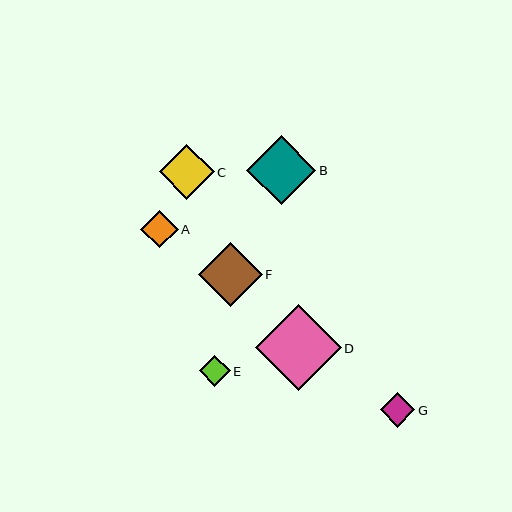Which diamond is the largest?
Diamond D is the largest with a size of approximately 86 pixels.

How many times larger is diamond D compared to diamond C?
Diamond D is approximately 1.6 times the size of diamond C.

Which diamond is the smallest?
Diamond E is the smallest with a size of approximately 31 pixels.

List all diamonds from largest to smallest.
From largest to smallest: D, B, F, C, A, G, E.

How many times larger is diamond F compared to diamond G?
Diamond F is approximately 1.9 times the size of diamond G.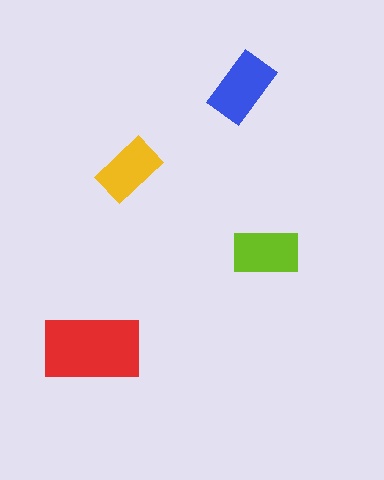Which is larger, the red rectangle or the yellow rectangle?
The red one.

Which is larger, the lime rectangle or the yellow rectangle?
The lime one.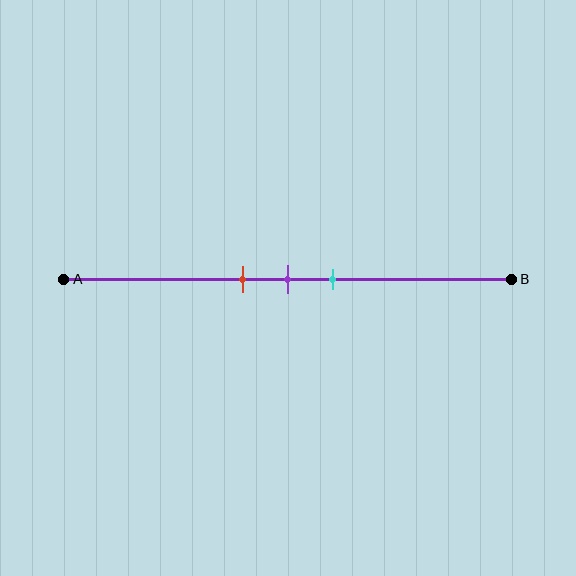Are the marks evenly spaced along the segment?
Yes, the marks are approximately evenly spaced.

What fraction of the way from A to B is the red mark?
The red mark is approximately 40% (0.4) of the way from A to B.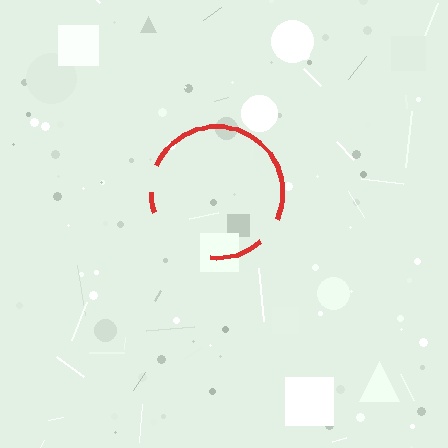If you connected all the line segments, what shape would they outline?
They would outline a circle.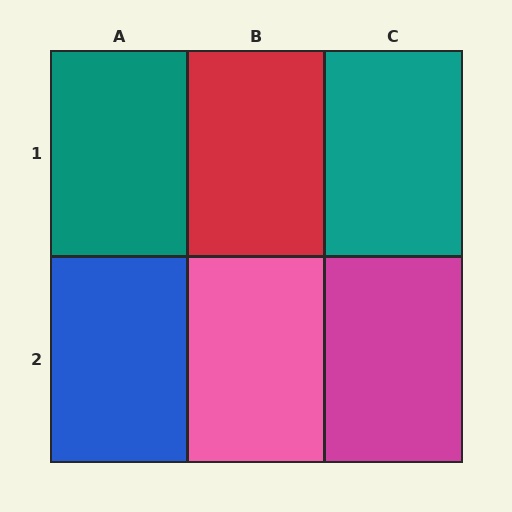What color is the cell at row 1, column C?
Teal.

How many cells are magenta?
1 cell is magenta.